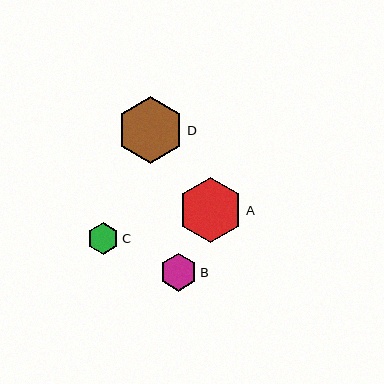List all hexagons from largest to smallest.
From largest to smallest: D, A, B, C.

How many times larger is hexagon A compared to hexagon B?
Hexagon A is approximately 1.7 times the size of hexagon B.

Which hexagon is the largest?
Hexagon D is the largest with a size of approximately 67 pixels.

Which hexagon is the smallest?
Hexagon C is the smallest with a size of approximately 31 pixels.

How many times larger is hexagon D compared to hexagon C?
Hexagon D is approximately 2.1 times the size of hexagon C.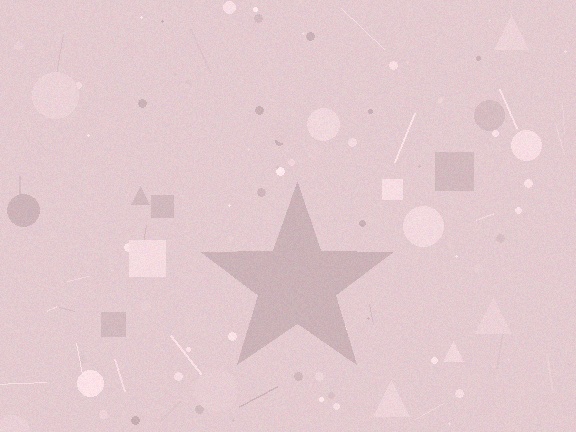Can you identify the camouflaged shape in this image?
The camouflaged shape is a star.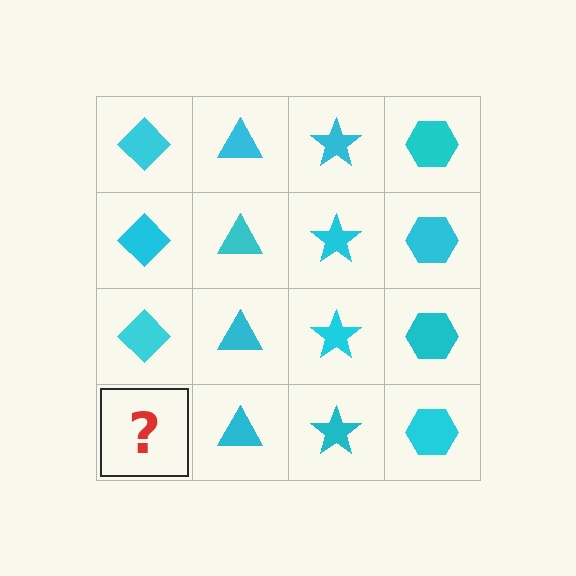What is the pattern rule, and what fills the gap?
The rule is that each column has a consistent shape. The gap should be filled with a cyan diamond.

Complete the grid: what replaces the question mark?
The question mark should be replaced with a cyan diamond.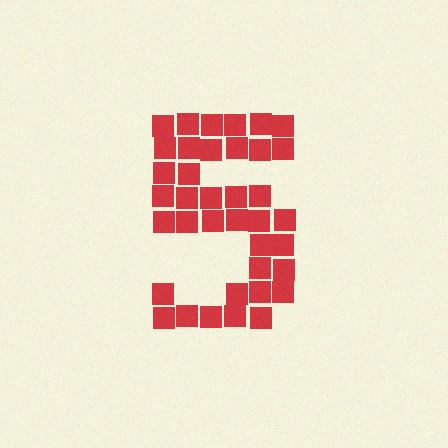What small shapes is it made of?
It is made of small squares.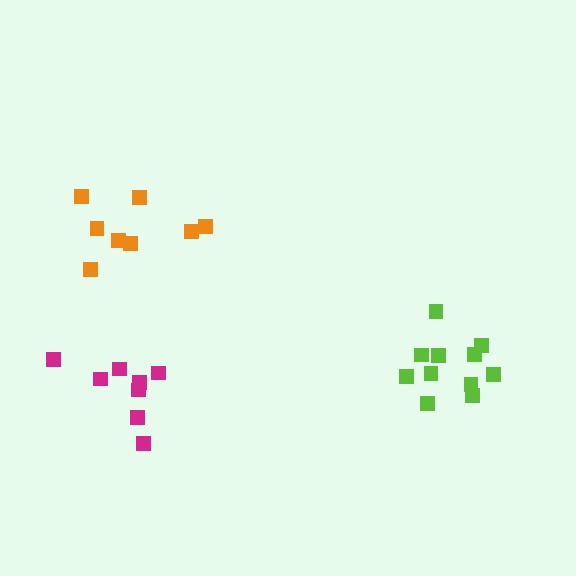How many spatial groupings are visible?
There are 3 spatial groupings.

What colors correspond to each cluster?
The clusters are colored: lime, orange, magenta.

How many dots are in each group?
Group 1: 11 dots, Group 2: 8 dots, Group 3: 8 dots (27 total).